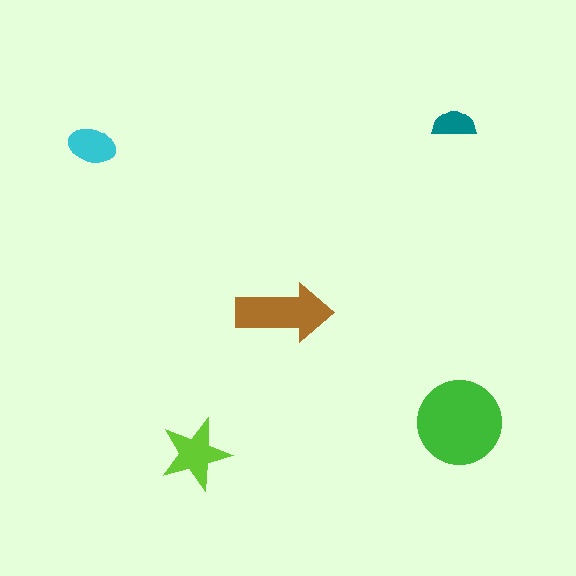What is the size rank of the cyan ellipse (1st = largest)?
4th.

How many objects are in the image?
There are 5 objects in the image.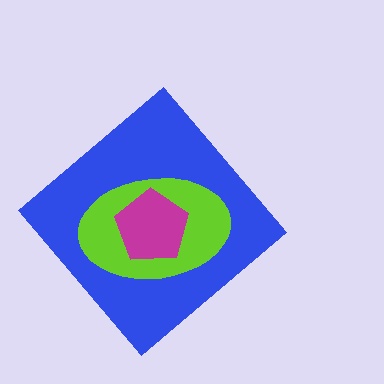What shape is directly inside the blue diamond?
The lime ellipse.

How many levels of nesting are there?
3.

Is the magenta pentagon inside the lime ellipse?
Yes.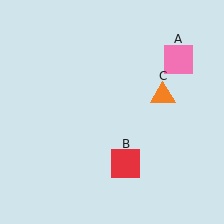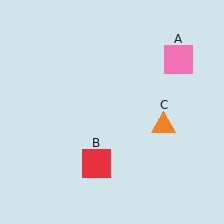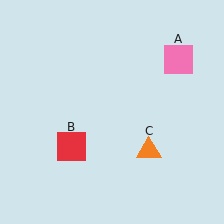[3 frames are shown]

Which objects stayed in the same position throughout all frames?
Pink square (object A) remained stationary.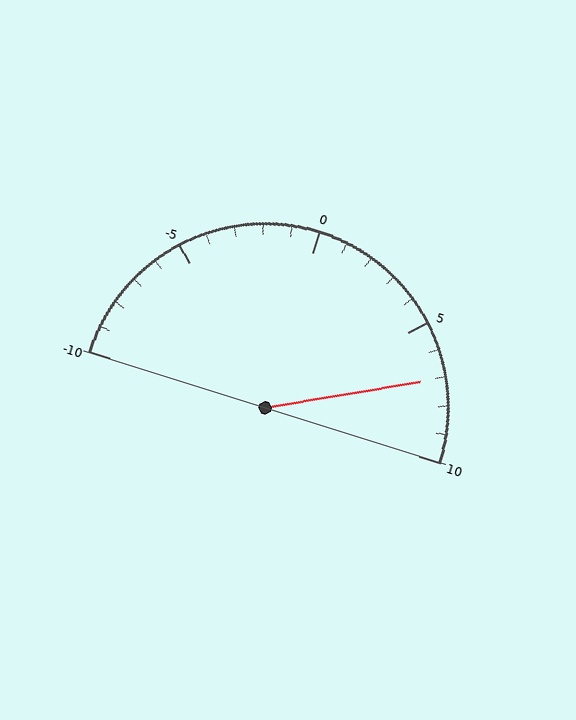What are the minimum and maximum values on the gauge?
The gauge ranges from -10 to 10.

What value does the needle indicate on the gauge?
The needle indicates approximately 7.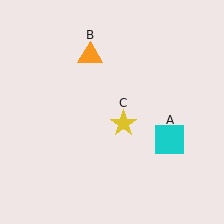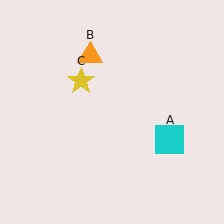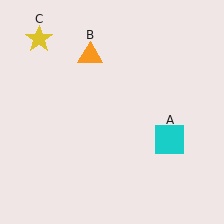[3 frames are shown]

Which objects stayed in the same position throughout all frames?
Cyan square (object A) and orange triangle (object B) remained stationary.